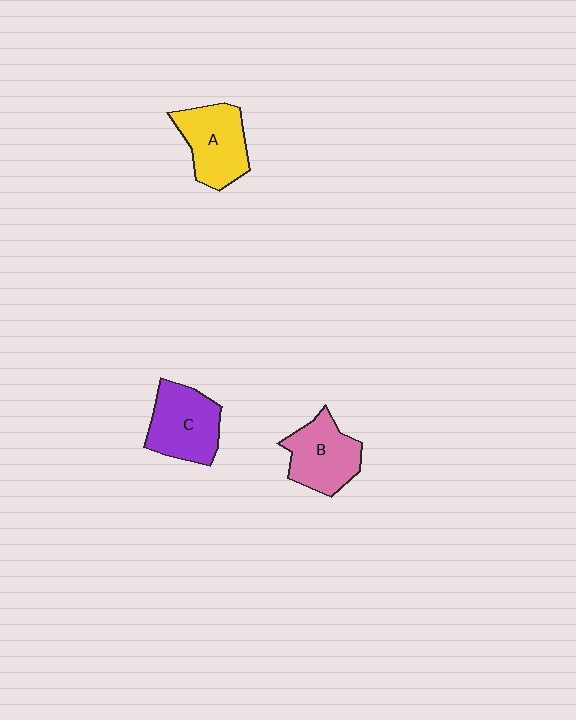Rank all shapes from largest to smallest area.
From largest to smallest: C (purple), A (yellow), B (pink).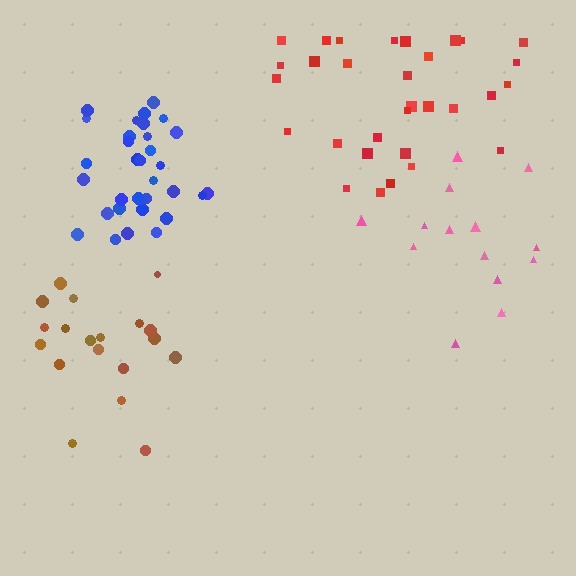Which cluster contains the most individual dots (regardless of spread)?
Blue (34).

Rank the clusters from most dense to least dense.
blue, red, brown, pink.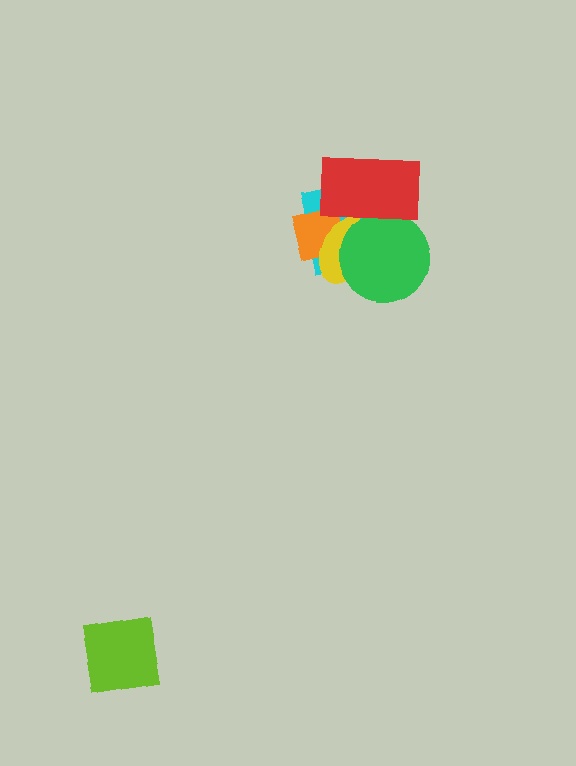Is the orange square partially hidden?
Yes, it is partially covered by another shape.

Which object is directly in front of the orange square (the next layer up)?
The yellow ellipse is directly in front of the orange square.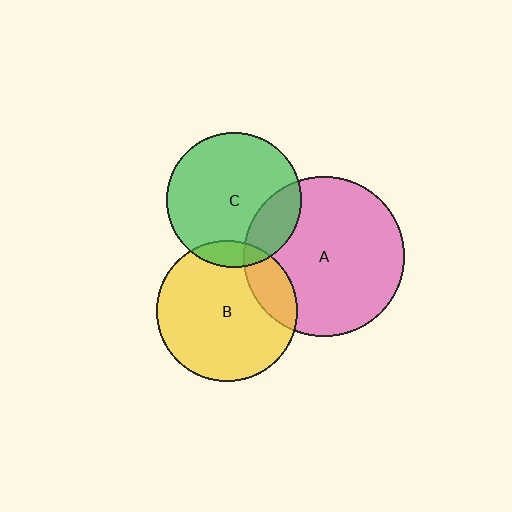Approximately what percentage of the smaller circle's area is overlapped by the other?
Approximately 10%.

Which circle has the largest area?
Circle A (pink).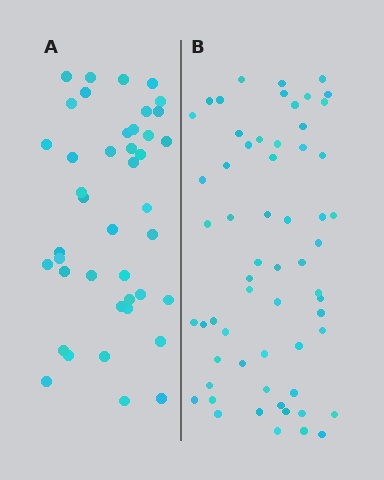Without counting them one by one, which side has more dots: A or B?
Region B (the right region) has more dots.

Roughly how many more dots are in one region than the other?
Region B has approximately 20 more dots than region A.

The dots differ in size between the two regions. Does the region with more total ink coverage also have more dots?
No. Region A has more total ink coverage because its dots are larger, but region B actually contains more individual dots. Total area can be misleading — the number of items is what matters here.